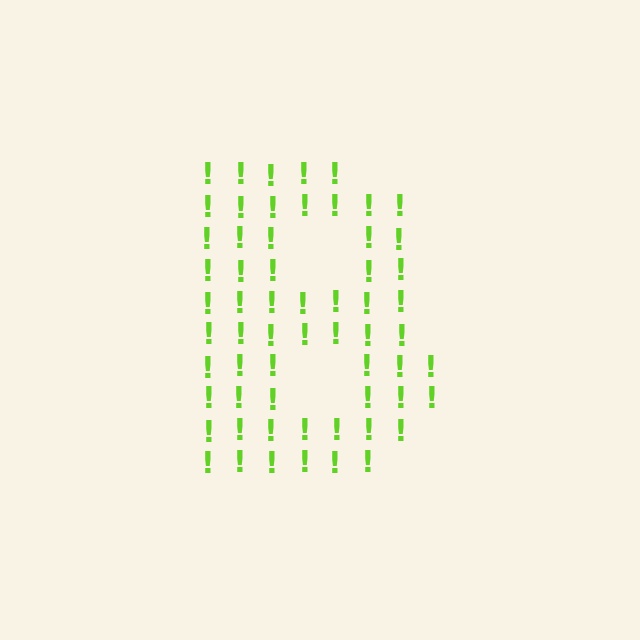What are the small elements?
The small elements are exclamation marks.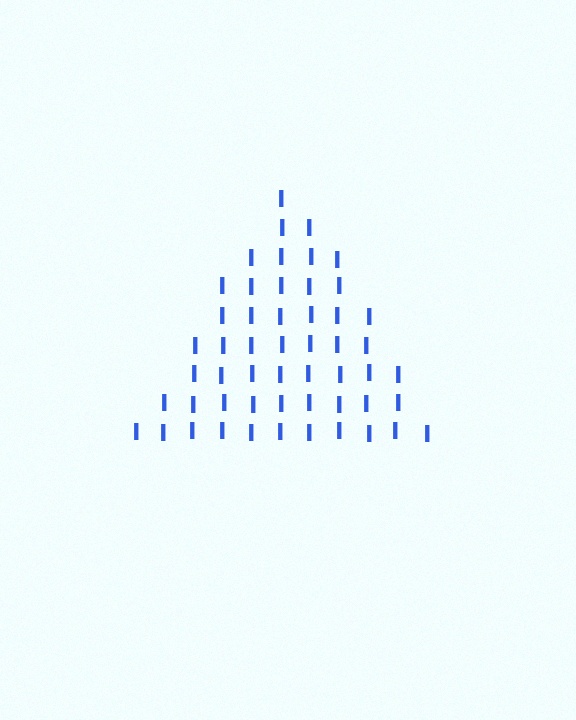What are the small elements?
The small elements are letter I's.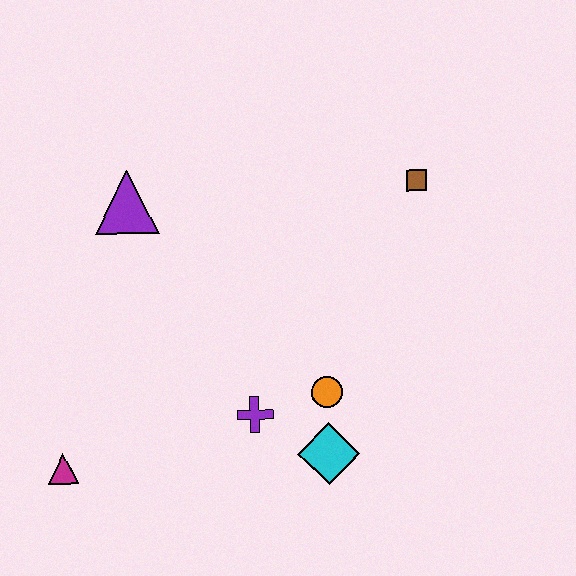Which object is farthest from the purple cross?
The brown square is farthest from the purple cross.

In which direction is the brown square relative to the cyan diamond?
The brown square is above the cyan diamond.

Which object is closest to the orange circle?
The cyan diamond is closest to the orange circle.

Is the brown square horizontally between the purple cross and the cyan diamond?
No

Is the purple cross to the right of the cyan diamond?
No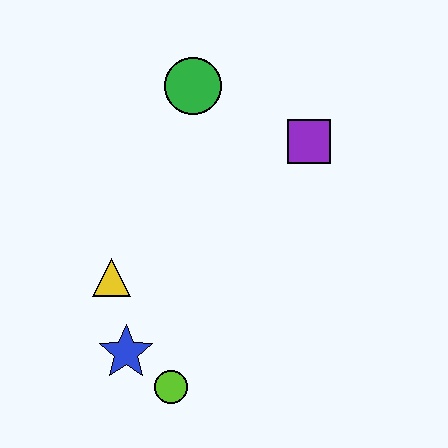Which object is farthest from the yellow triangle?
The purple square is farthest from the yellow triangle.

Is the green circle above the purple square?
Yes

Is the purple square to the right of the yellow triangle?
Yes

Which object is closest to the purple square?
The green circle is closest to the purple square.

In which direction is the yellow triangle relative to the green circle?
The yellow triangle is below the green circle.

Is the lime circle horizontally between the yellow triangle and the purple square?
Yes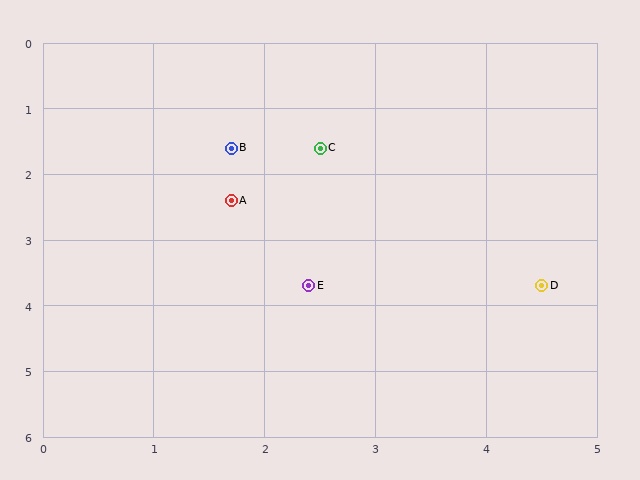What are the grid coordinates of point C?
Point C is at approximately (2.5, 1.6).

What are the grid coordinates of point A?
Point A is at approximately (1.7, 2.4).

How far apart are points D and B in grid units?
Points D and B are about 3.5 grid units apart.